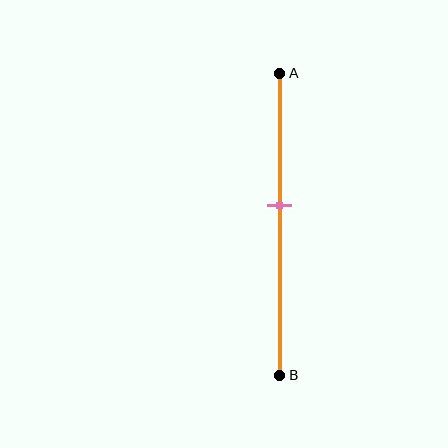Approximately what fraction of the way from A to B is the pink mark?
The pink mark is approximately 45% of the way from A to B.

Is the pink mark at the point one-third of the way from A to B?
No, the mark is at about 45% from A, not at the 33% one-third point.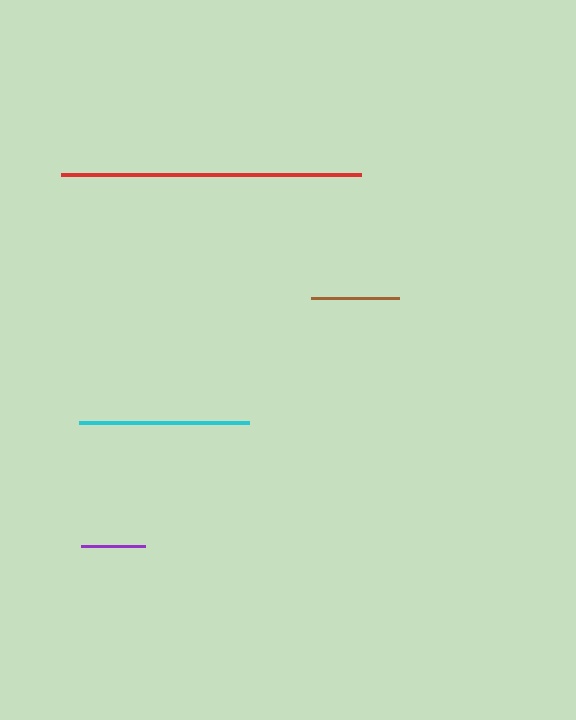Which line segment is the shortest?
The purple line is the shortest at approximately 63 pixels.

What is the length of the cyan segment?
The cyan segment is approximately 169 pixels long.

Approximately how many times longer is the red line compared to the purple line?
The red line is approximately 4.8 times the length of the purple line.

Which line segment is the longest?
The red line is the longest at approximately 301 pixels.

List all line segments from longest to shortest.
From longest to shortest: red, cyan, brown, purple.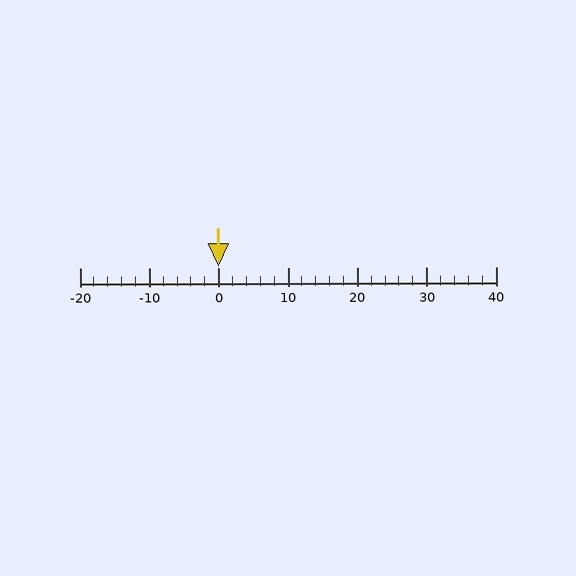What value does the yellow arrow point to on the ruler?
The yellow arrow points to approximately 0.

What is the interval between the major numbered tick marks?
The major tick marks are spaced 10 units apart.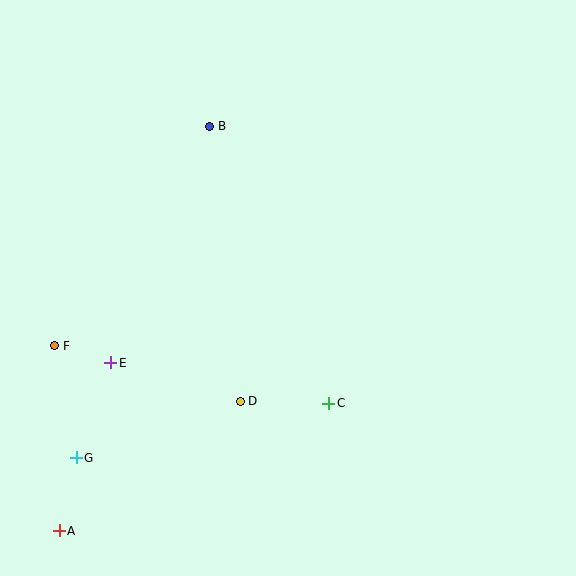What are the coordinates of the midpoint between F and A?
The midpoint between F and A is at (57, 438).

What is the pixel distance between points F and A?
The distance between F and A is 185 pixels.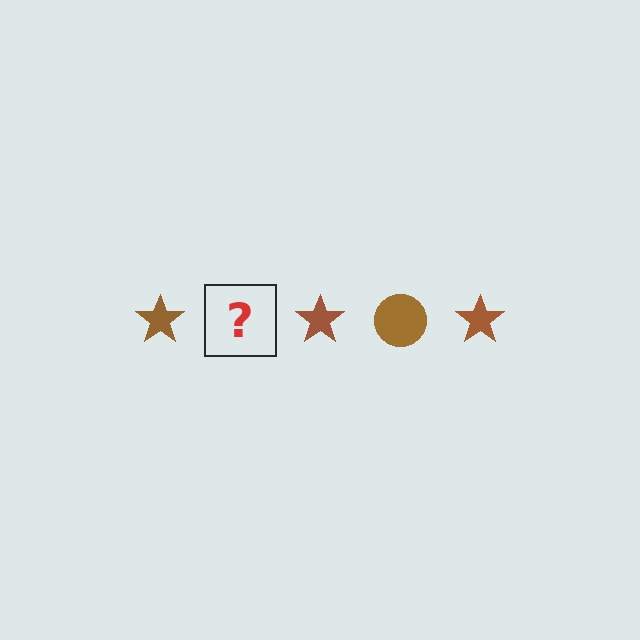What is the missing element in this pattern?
The missing element is a brown circle.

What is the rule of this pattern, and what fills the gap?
The rule is that the pattern cycles through star, circle shapes in brown. The gap should be filled with a brown circle.